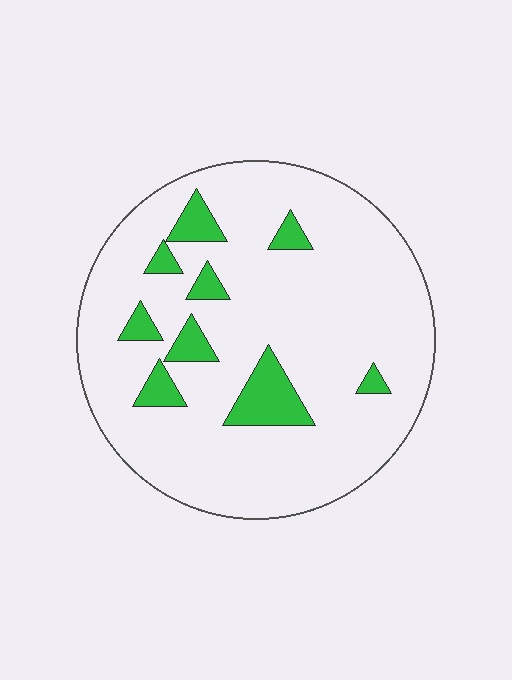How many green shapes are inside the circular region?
9.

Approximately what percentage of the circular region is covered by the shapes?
Approximately 10%.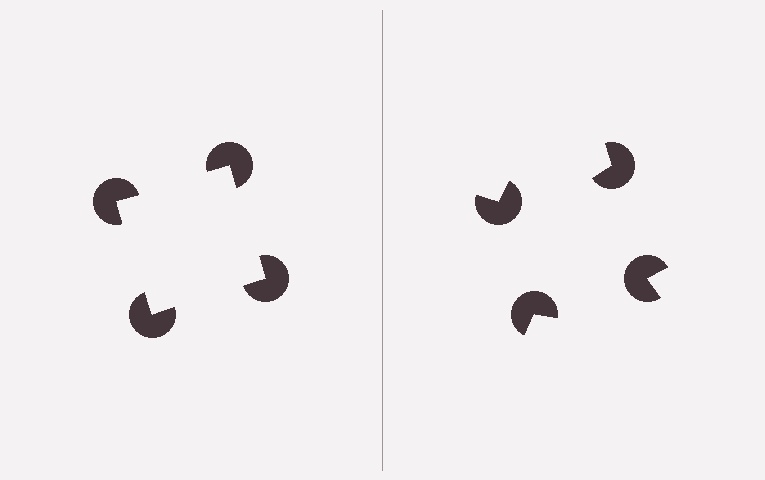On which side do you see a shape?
An illusory square appears on the left side. On the right side the wedge cuts are rotated, so no coherent shape forms.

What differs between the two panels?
The pac-man discs are positioned identically on both sides; only the wedge orientations differ. On the left they align to a square; on the right they are misaligned.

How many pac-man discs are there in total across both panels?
8 — 4 on each side.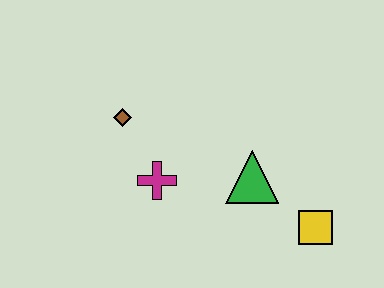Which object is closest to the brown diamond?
The magenta cross is closest to the brown diamond.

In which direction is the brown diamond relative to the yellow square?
The brown diamond is to the left of the yellow square.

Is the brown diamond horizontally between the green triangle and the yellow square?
No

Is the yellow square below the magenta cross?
Yes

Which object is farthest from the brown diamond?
The yellow square is farthest from the brown diamond.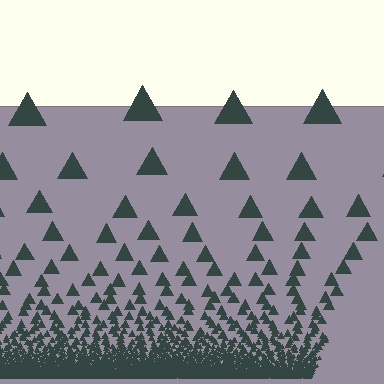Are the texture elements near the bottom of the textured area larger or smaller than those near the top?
Smaller. The gradient is inverted — elements near the bottom are smaller and denser.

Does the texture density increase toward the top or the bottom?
Density increases toward the bottom.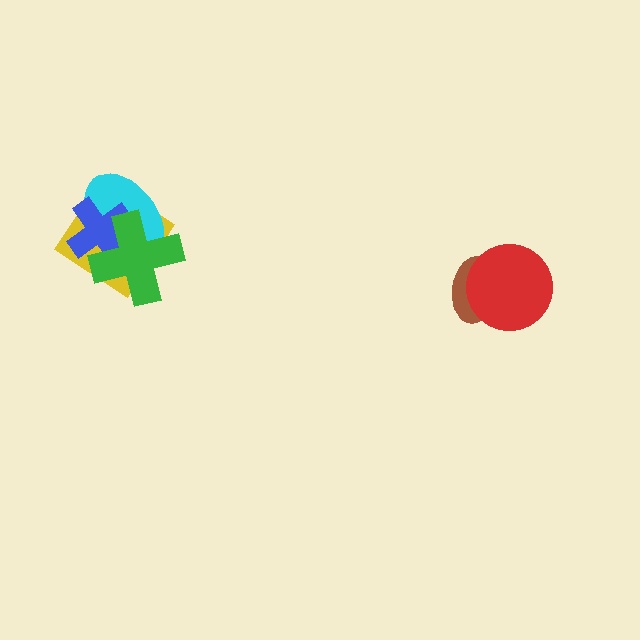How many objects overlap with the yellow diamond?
3 objects overlap with the yellow diamond.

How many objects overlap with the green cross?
3 objects overlap with the green cross.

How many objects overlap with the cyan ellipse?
3 objects overlap with the cyan ellipse.